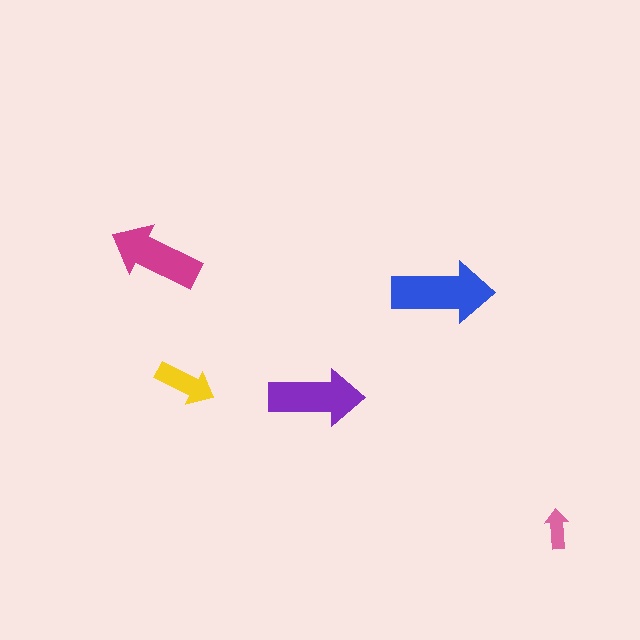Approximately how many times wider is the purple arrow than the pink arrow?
About 2.5 times wider.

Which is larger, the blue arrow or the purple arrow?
The blue one.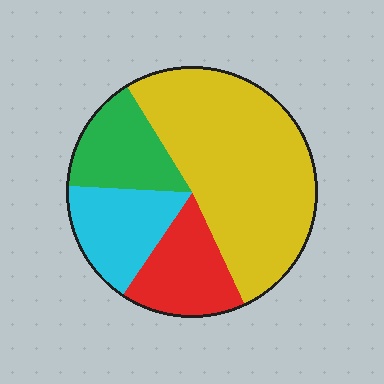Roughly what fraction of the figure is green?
Green covers roughly 15% of the figure.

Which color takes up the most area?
Yellow, at roughly 50%.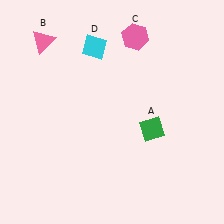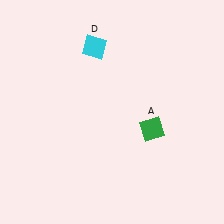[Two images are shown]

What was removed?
The pink hexagon (C), the pink triangle (B) were removed in Image 2.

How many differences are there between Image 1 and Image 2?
There are 2 differences between the two images.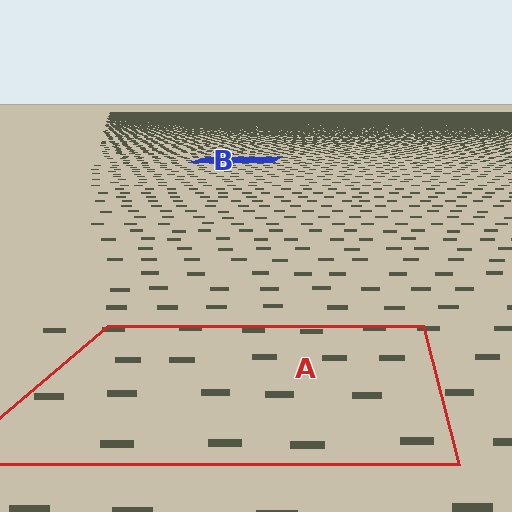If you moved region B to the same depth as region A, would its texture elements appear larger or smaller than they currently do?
They would appear larger. At a closer depth, the same texture elements are projected at a bigger on-screen size.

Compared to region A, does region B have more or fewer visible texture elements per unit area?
Region B has more texture elements per unit area — they are packed more densely because it is farther away.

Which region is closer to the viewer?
Region A is closer. The texture elements there are larger and more spread out.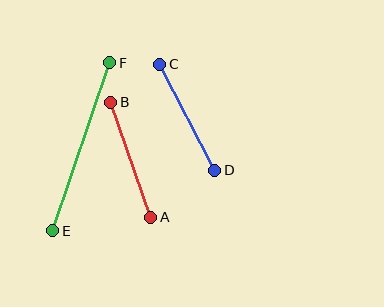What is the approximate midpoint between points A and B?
The midpoint is at approximately (131, 160) pixels.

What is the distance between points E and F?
The distance is approximately 177 pixels.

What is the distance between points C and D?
The distance is approximately 119 pixels.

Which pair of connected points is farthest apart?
Points E and F are farthest apart.